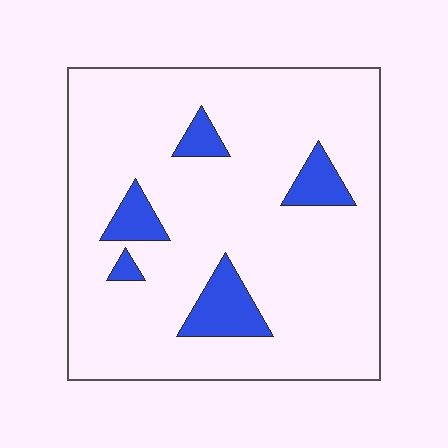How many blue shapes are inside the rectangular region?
5.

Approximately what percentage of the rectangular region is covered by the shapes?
Approximately 10%.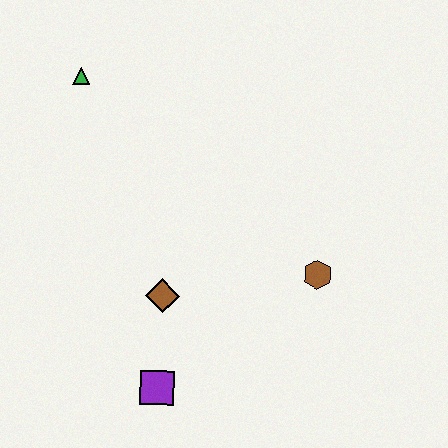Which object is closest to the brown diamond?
The purple square is closest to the brown diamond.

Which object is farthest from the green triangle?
The purple square is farthest from the green triangle.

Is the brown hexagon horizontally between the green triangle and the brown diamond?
No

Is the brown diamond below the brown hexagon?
Yes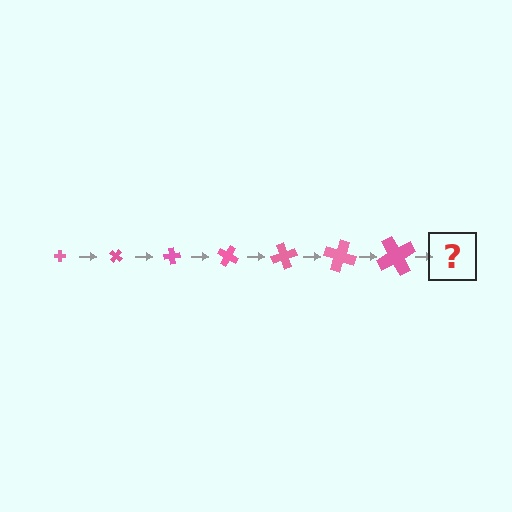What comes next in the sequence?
The next element should be a cross, larger than the previous one and rotated 280 degrees from the start.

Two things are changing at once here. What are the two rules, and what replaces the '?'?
The two rules are that the cross grows larger each step and it rotates 40 degrees each step. The '?' should be a cross, larger than the previous one and rotated 280 degrees from the start.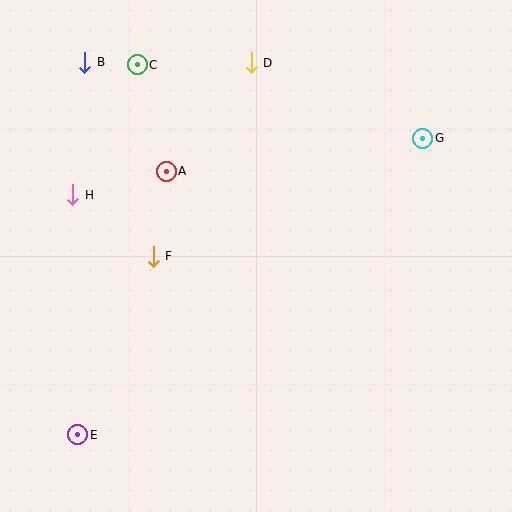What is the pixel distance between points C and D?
The distance between C and D is 114 pixels.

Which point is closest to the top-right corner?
Point G is closest to the top-right corner.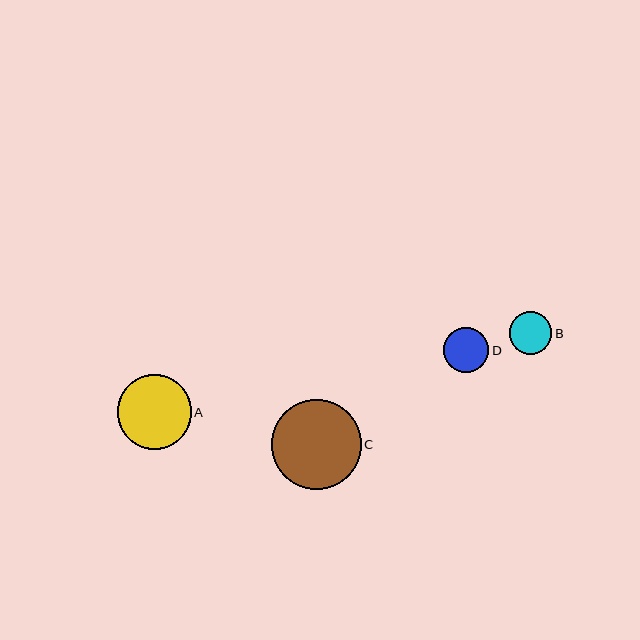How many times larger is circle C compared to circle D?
Circle C is approximately 2.0 times the size of circle D.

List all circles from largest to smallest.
From largest to smallest: C, A, D, B.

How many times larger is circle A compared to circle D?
Circle A is approximately 1.6 times the size of circle D.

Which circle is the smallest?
Circle B is the smallest with a size of approximately 43 pixels.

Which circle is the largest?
Circle C is the largest with a size of approximately 90 pixels.